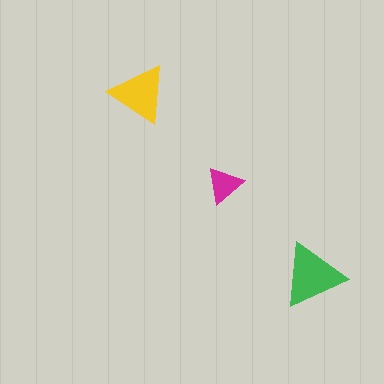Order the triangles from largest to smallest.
the green one, the yellow one, the magenta one.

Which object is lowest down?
The green triangle is bottommost.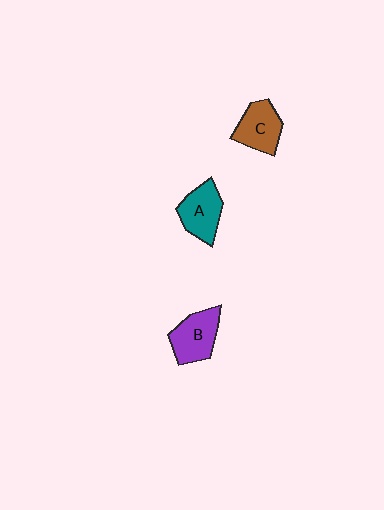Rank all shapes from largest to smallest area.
From largest to smallest: B (purple), A (teal), C (brown).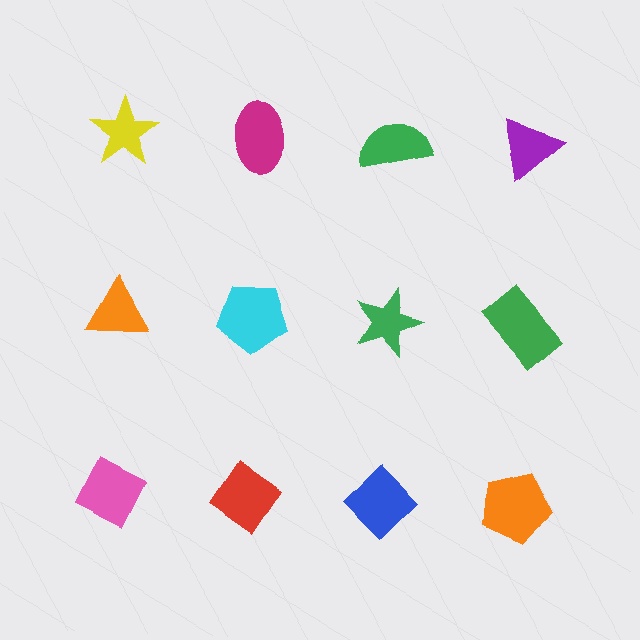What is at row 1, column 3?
A green semicircle.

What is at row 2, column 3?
A green star.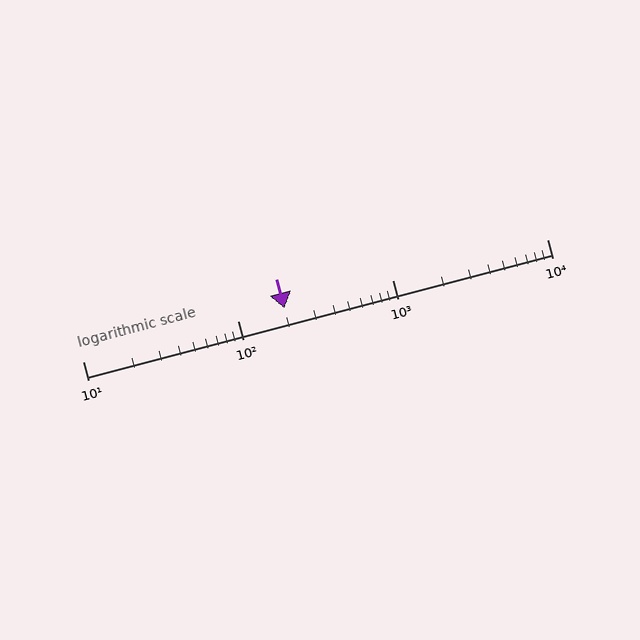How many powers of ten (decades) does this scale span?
The scale spans 3 decades, from 10 to 10000.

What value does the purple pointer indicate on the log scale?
The pointer indicates approximately 200.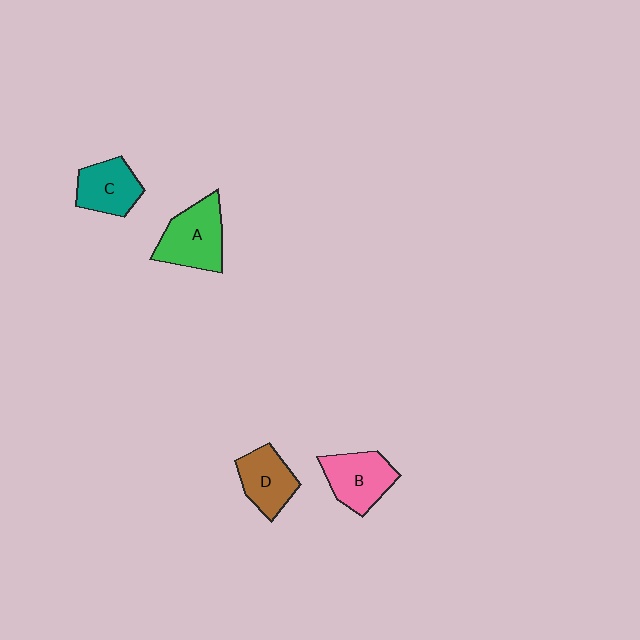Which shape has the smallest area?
Shape C (teal).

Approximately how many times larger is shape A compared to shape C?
Approximately 1.3 times.